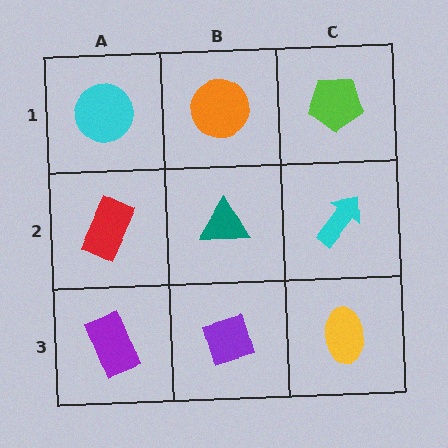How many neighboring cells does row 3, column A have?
2.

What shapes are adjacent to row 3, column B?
A teal triangle (row 2, column B), a purple rectangle (row 3, column A), a yellow ellipse (row 3, column C).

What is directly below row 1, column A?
A red rectangle.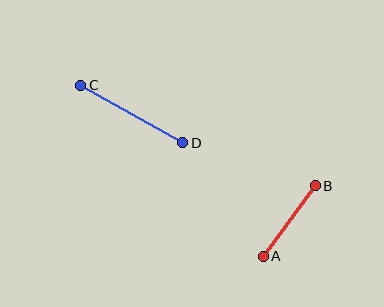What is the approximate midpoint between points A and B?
The midpoint is at approximately (289, 221) pixels.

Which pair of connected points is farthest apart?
Points C and D are farthest apart.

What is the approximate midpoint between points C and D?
The midpoint is at approximately (132, 114) pixels.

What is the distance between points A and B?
The distance is approximately 87 pixels.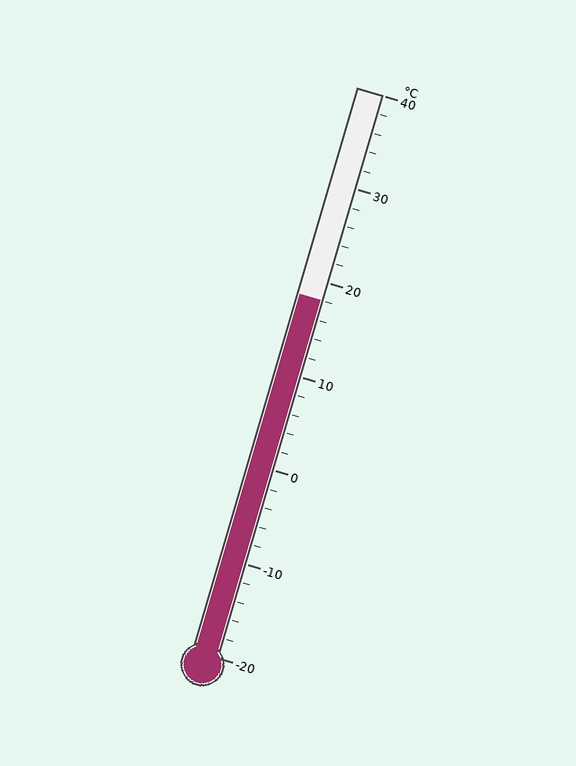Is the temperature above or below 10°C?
The temperature is above 10°C.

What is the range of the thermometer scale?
The thermometer scale ranges from -20°C to 40°C.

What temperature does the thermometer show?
The thermometer shows approximately 18°C.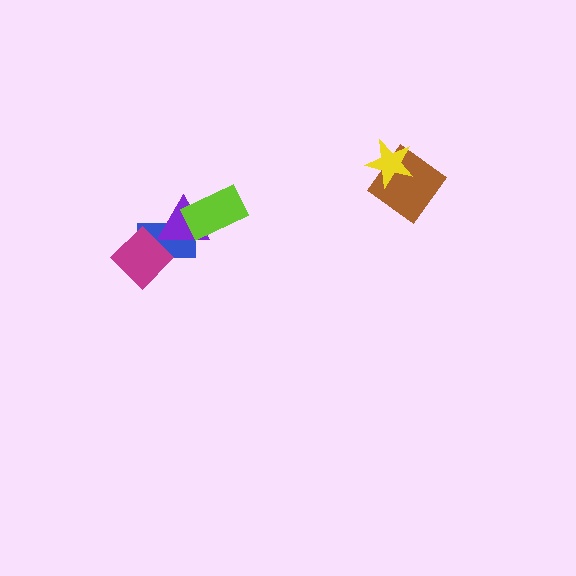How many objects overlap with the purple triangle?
3 objects overlap with the purple triangle.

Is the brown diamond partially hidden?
Yes, it is partially covered by another shape.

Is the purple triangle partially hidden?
Yes, it is partially covered by another shape.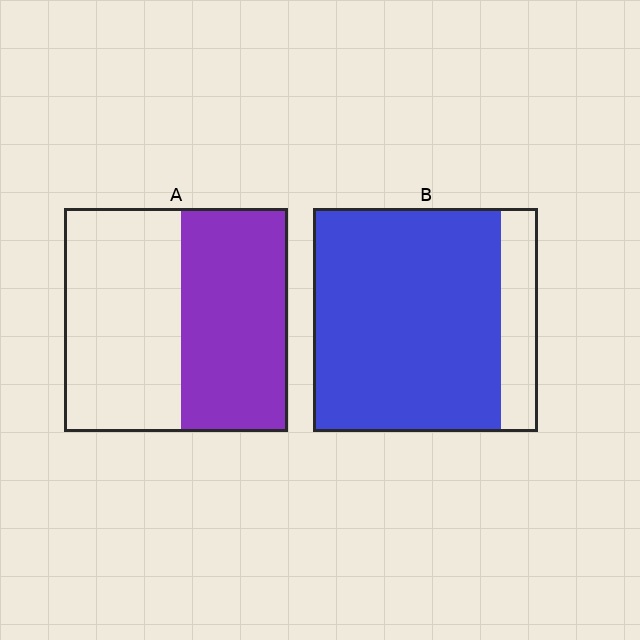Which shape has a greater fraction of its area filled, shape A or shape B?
Shape B.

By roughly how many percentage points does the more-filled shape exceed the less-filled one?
By roughly 35 percentage points (B over A).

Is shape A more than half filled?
Roughly half.